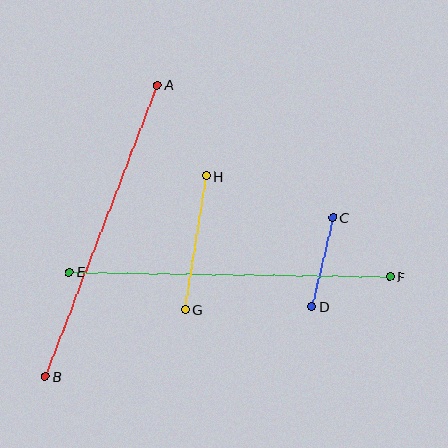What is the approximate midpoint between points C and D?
The midpoint is at approximately (322, 262) pixels.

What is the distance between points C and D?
The distance is approximately 92 pixels.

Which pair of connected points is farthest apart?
Points E and F are farthest apart.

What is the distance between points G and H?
The distance is approximately 136 pixels.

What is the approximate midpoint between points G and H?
The midpoint is at approximately (196, 243) pixels.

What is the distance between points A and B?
The distance is approximately 312 pixels.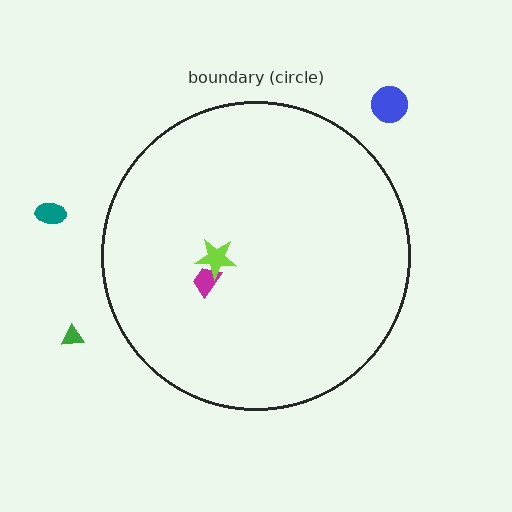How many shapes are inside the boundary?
2 inside, 3 outside.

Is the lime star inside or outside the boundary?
Inside.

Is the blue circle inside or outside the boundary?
Outside.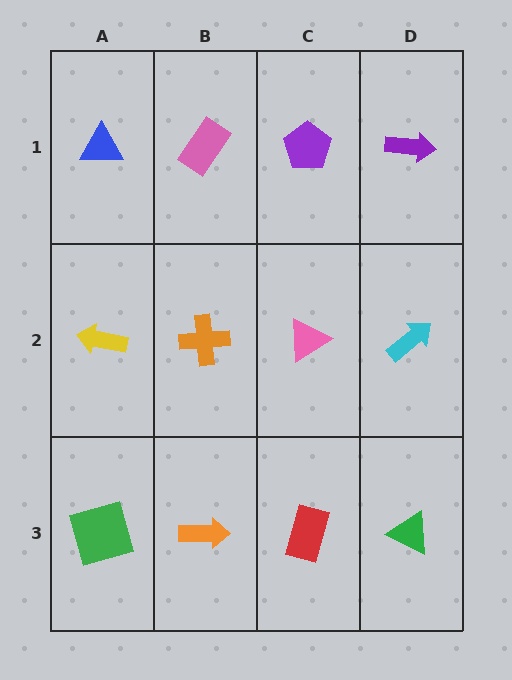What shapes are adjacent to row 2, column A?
A blue triangle (row 1, column A), a green square (row 3, column A), an orange cross (row 2, column B).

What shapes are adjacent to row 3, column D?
A cyan arrow (row 2, column D), a red rectangle (row 3, column C).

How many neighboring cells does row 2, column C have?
4.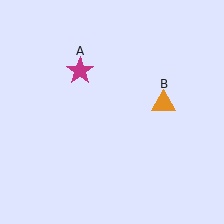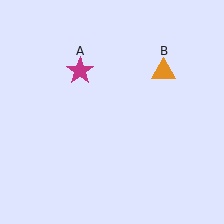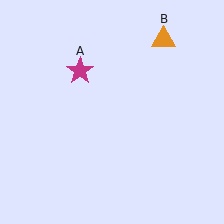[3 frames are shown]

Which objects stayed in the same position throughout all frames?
Magenta star (object A) remained stationary.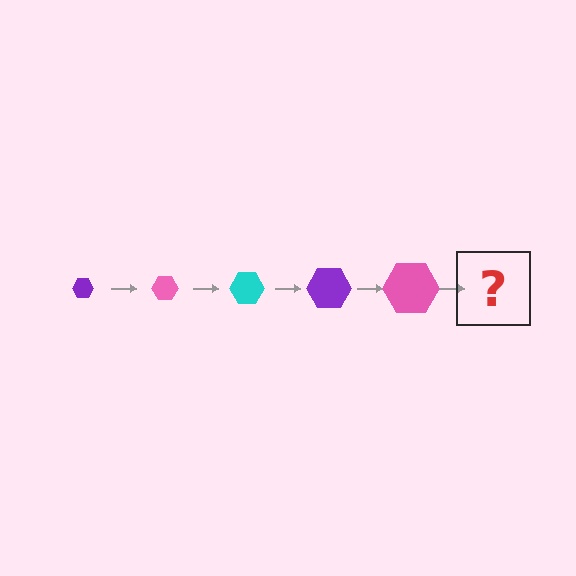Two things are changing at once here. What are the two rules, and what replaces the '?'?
The two rules are that the hexagon grows larger each step and the color cycles through purple, pink, and cyan. The '?' should be a cyan hexagon, larger than the previous one.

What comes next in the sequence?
The next element should be a cyan hexagon, larger than the previous one.